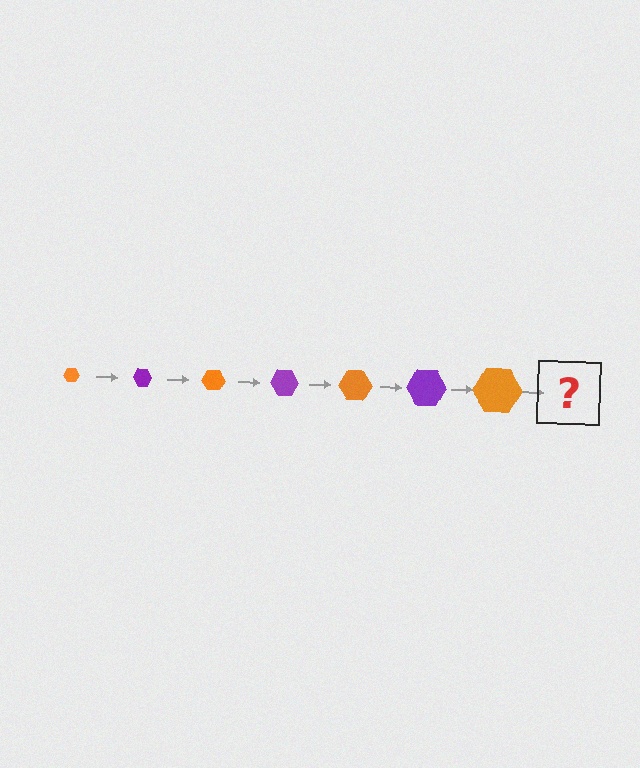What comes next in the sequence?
The next element should be a purple hexagon, larger than the previous one.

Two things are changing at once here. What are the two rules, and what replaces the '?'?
The two rules are that the hexagon grows larger each step and the color cycles through orange and purple. The '?' should be a purple hexagon, larger than the previous one.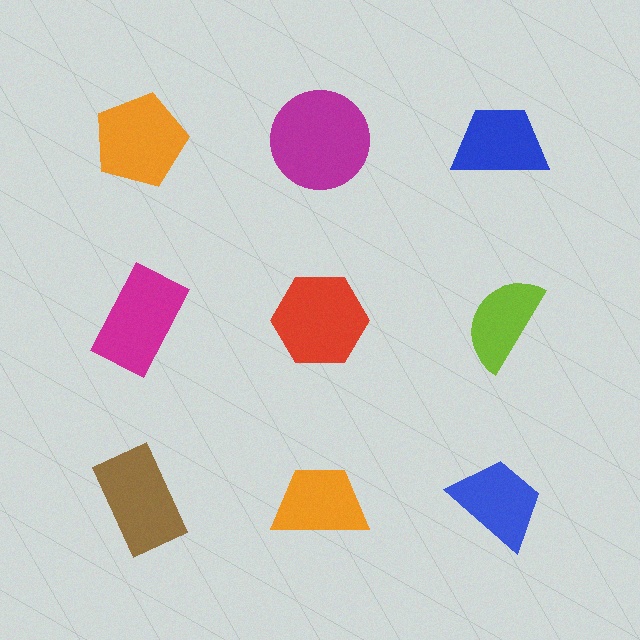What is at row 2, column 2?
A red hexagon.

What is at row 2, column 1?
A magenta rectangle.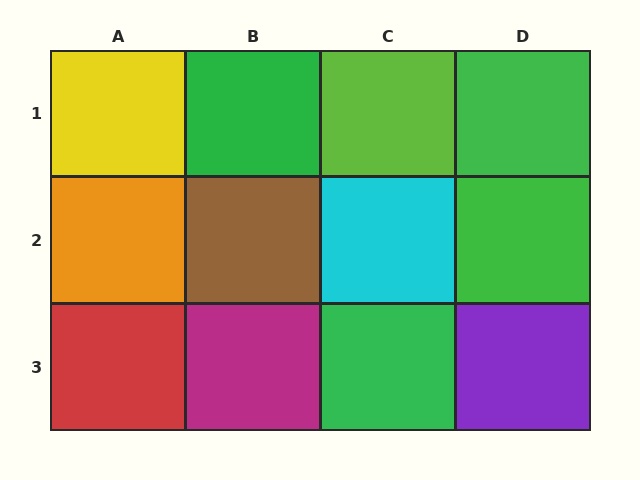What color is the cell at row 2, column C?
Cyan.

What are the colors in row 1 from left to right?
Yellow, green, lime, green.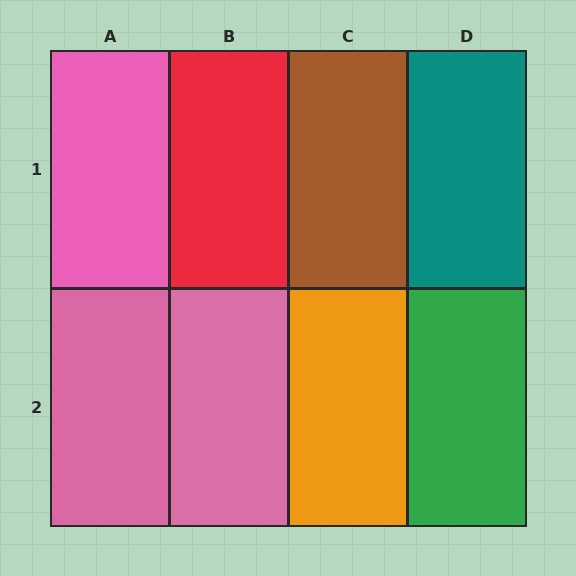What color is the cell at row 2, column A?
Pink.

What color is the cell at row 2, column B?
Pink.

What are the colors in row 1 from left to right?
Pink, red, brown, teal.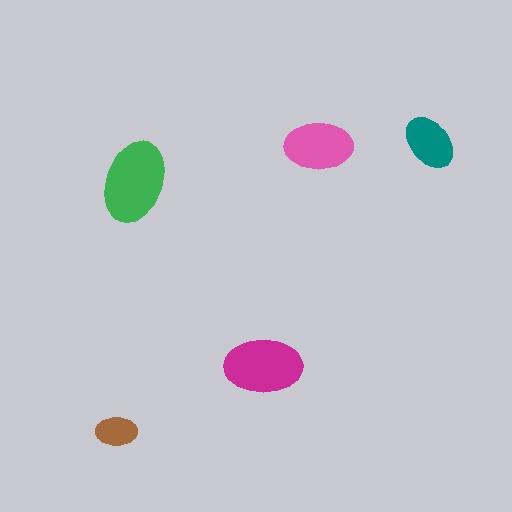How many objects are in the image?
There are 5 objects in the image.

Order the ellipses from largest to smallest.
the green one, the magenta one, the pink one, the teal one, the brown one.